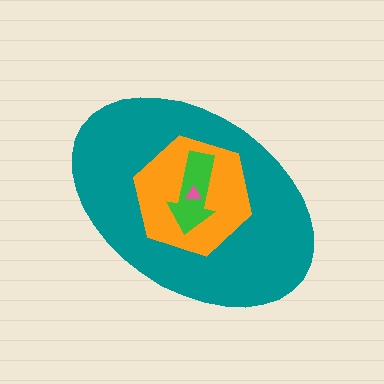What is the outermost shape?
The teal ellipse.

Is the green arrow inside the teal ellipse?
Yes.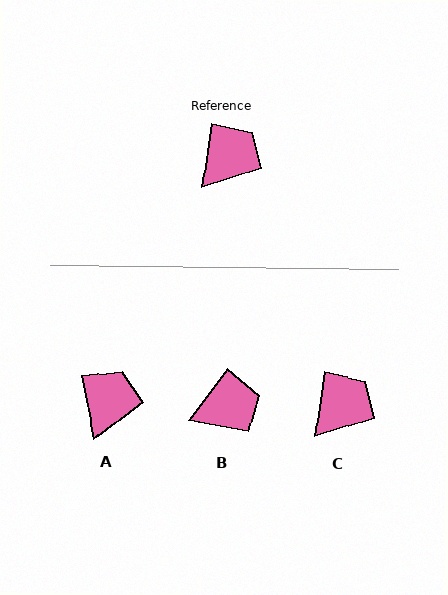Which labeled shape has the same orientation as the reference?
C.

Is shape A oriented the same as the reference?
No, it is off by about 20 degrees.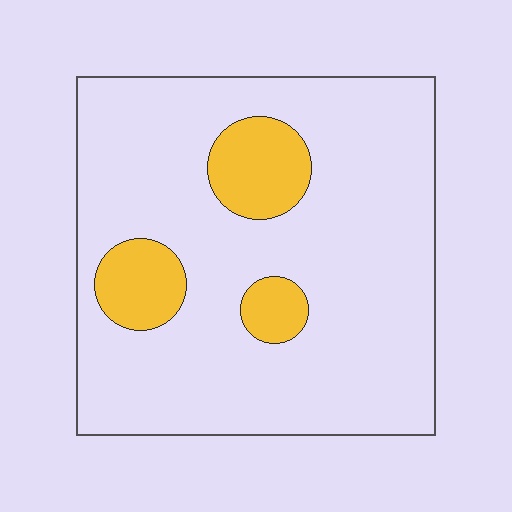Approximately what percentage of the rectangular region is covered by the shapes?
Approximately 15%.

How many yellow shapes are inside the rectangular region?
3.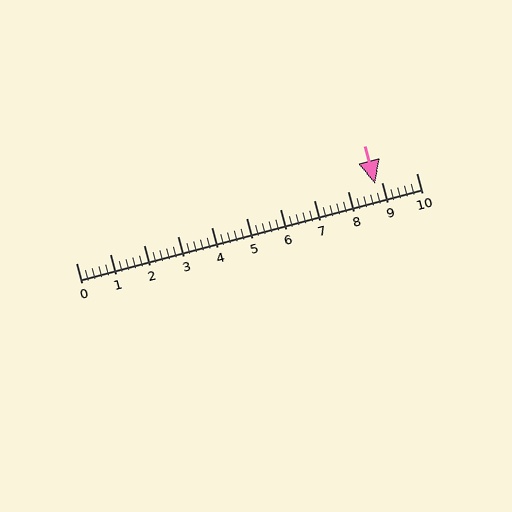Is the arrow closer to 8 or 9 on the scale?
The arrow is closer to 9.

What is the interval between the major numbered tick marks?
The major tick marks are spaced 1 units apart.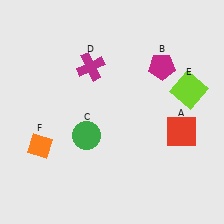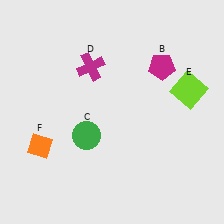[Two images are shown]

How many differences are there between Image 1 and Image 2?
There is 1 difference between the two images.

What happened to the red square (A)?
The red square (A) was removed in Image 2. It was in the bottom-right area of Image 1.